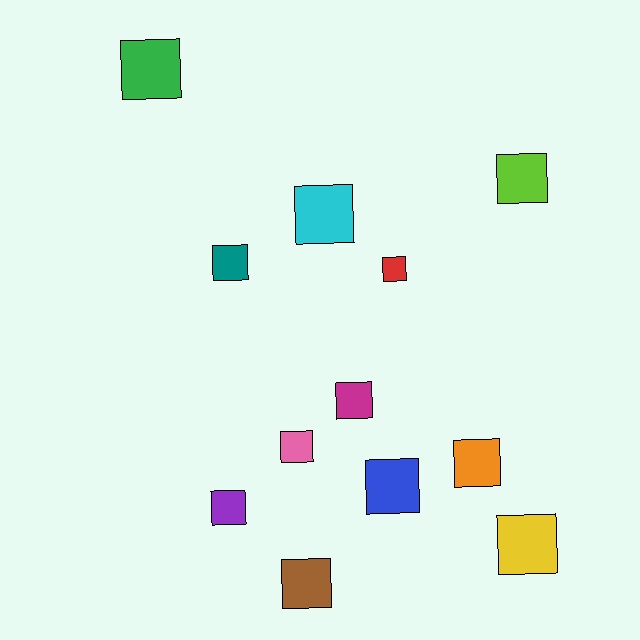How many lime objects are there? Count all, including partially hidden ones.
There is 1 lime object.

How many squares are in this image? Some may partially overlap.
There are 12 squares.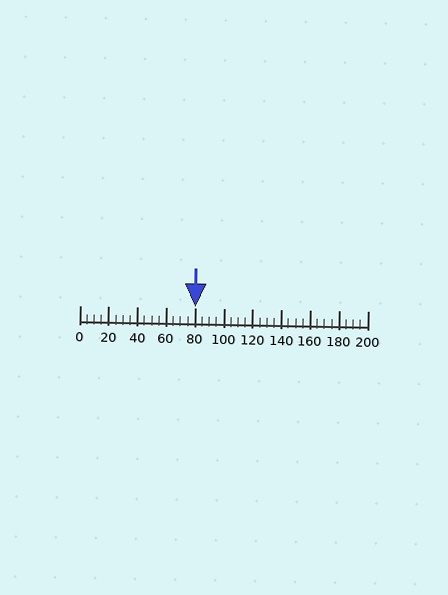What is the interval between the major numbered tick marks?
The major tick marks are spaced 20 units apart.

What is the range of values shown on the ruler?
The ruler shows values from 0 to 200.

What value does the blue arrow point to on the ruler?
The blue arrow points to approximately 80.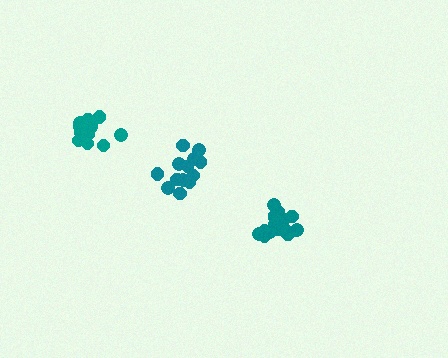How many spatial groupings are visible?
There are 3 spatial groupings.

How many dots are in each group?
Group 1: 15 dots, Group 2: 13 dots, Group 3: 17 dots (45 total).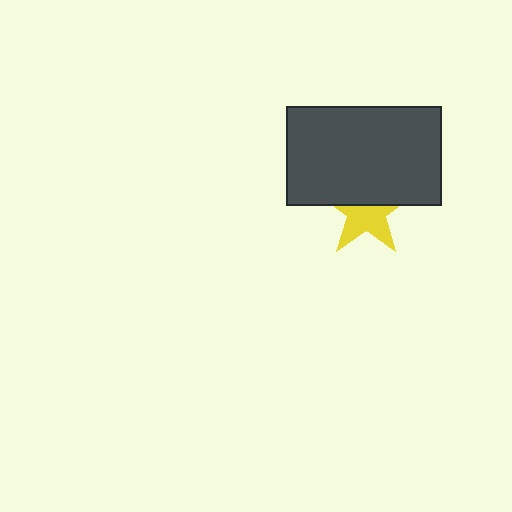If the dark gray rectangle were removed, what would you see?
You would see the complete yellow star.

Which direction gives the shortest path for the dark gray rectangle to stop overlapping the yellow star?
Moving up gives the shortest separation.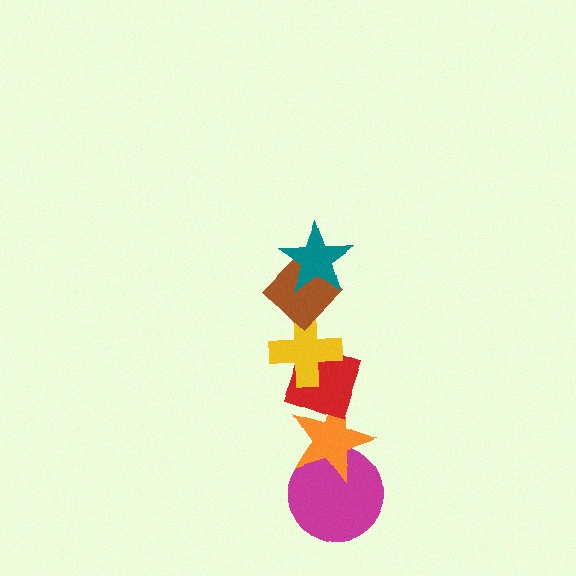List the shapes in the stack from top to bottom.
From top to bottom: the teal star, the brown diamond, the yellow cross, the red diamond, the orange star, the magenta circle.